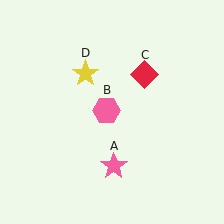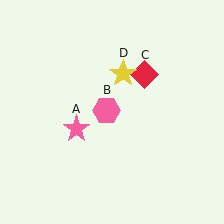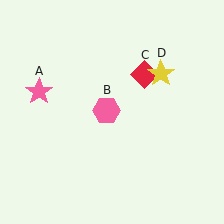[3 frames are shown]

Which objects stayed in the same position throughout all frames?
Pink hexagon (object B) and red diamond (object C) remained stationary.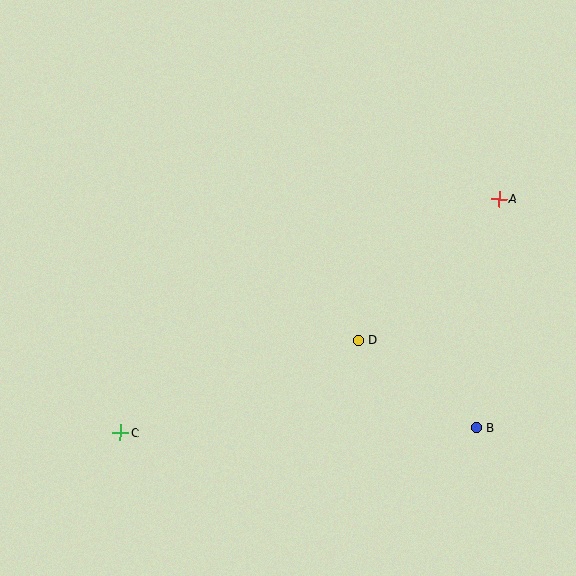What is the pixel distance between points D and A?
The distance between D and A is 199 pixels.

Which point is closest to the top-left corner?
Point C is closest to the top-left corner.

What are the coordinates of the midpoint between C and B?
The midpoint between C and B is at (298, 430).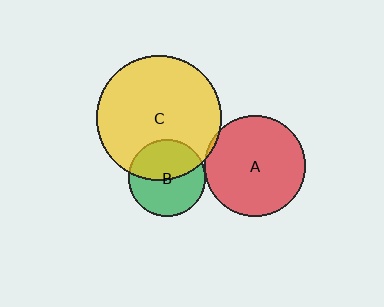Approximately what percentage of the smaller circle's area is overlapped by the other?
Approximately 5%.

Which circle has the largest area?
Circle C (yellow).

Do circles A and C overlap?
Yes.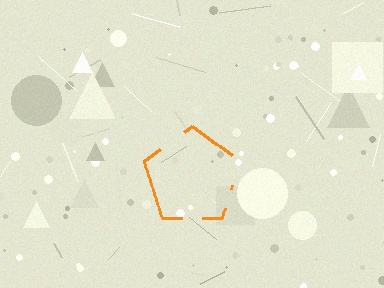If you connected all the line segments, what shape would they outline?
They would outline a pentagon.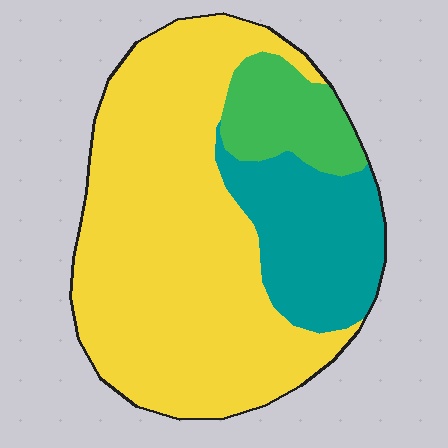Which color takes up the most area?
Yellow, at roughly 65%.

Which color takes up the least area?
Green, at roughly 10%.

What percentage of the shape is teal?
Teal takes up between a sixth and a third of the shape.